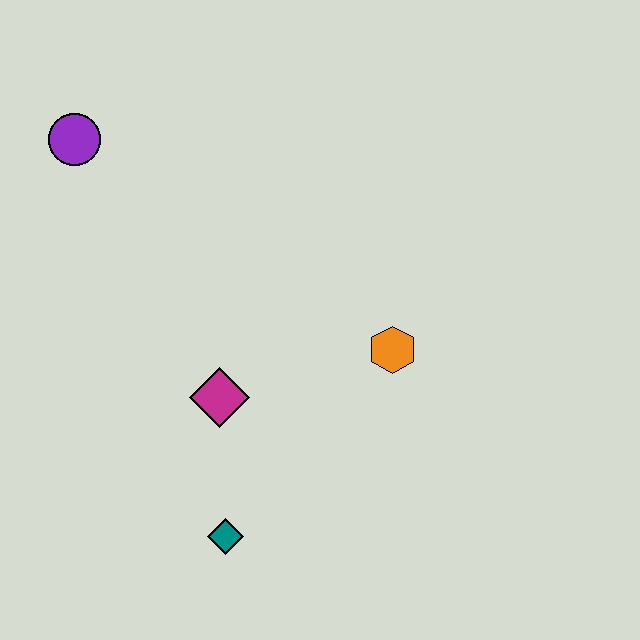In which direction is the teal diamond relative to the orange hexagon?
The teal diamond is below the orange hexagon.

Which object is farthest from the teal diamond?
The purple circle is farthest from the teal diamond.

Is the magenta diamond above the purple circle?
No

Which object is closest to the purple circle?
The magenta diamond is closest to the purple circle.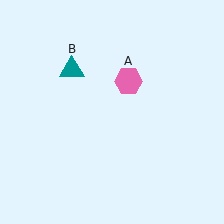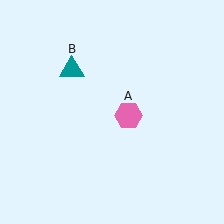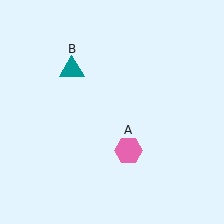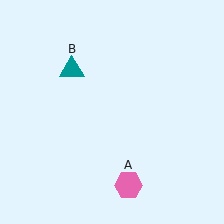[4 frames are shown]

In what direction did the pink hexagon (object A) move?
The pink hexagon (object A) moved down.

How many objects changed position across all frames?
1 object changed position: pink hexagon (object A).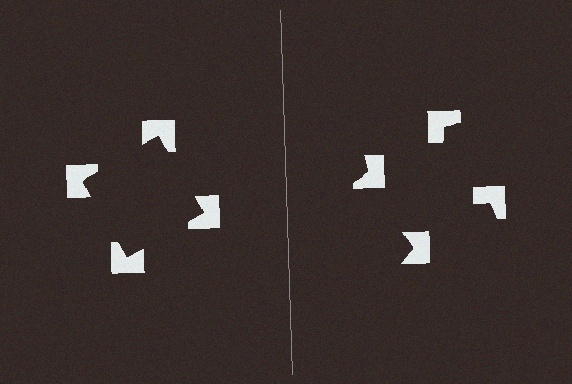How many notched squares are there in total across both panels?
8 — 4 on each side.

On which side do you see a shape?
An illusory square appears on the left side. On the right side the wedge cuts are rotated, so no coherent shape forms.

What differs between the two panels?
The notched squares are positioned identically on both sides; only the wedge orientations differ. On the left they align to a square; on the right they are misaligned.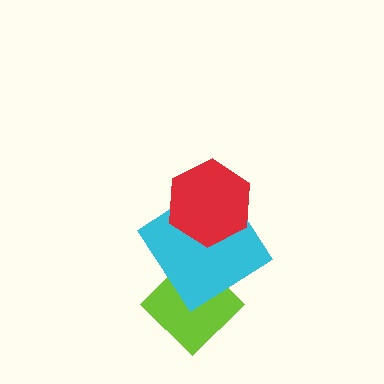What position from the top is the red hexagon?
The red hexagon is 1st from the top.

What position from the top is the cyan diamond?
The cyan diamond is 2nd from the top.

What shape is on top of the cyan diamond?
The red hexagon is on top of the cyan diamond.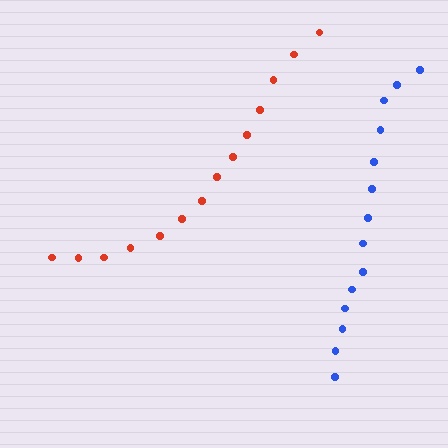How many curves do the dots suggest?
There are 2 distinct paths.